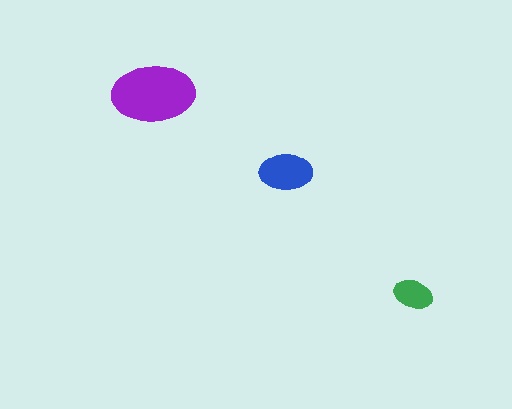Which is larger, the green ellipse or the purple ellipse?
The purple one.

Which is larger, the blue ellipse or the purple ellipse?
The purple one.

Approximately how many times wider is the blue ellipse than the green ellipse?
About 1.5 times wider.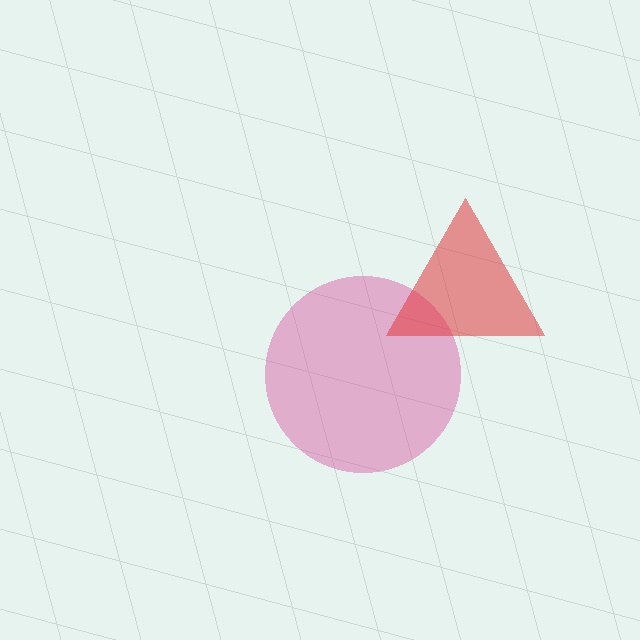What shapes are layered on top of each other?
The layered shapes are: a pink circle, a red triangle.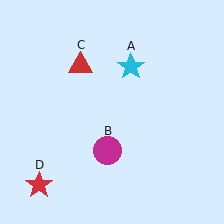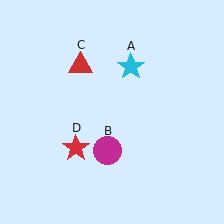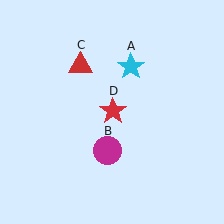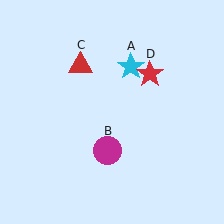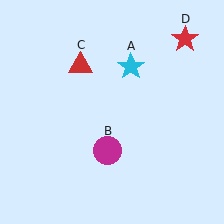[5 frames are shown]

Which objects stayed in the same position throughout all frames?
Cyan star (object A) and magenta circle (object B) and red triangle (object C) remained stationary.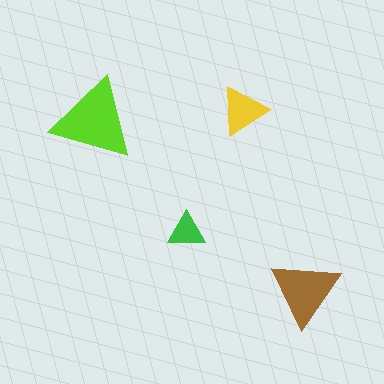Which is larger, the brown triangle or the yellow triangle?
The brown one.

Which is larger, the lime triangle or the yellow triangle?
The lime one.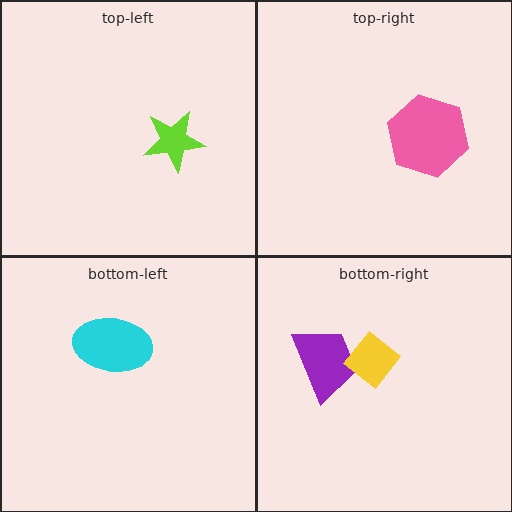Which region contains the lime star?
The top-left region.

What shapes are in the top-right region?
The pink hexagon.